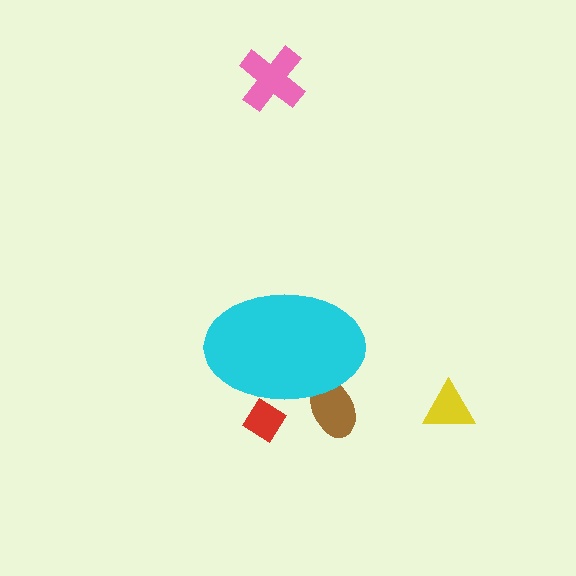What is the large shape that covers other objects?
A cyan ellipse.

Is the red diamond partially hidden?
Yes, the red diamond is partially hidden behind the cyan ellipse.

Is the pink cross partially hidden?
No, the pink cross is fully visible.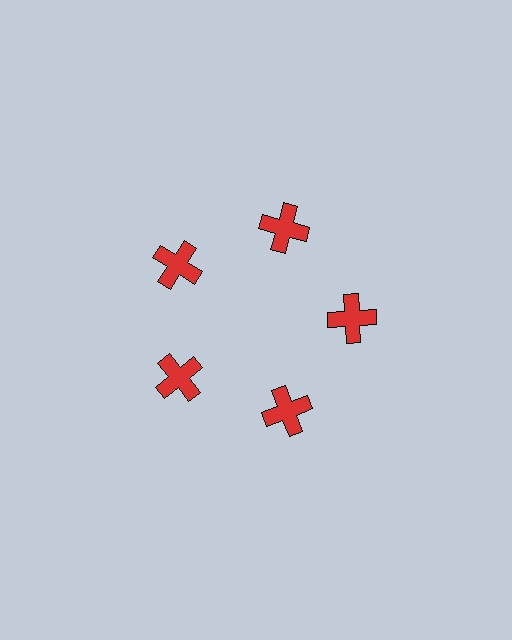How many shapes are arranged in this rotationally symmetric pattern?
There are 5 shapes, arranged in 5 groups of 1.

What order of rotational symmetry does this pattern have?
This pattern has 5-fold rotational symmetry.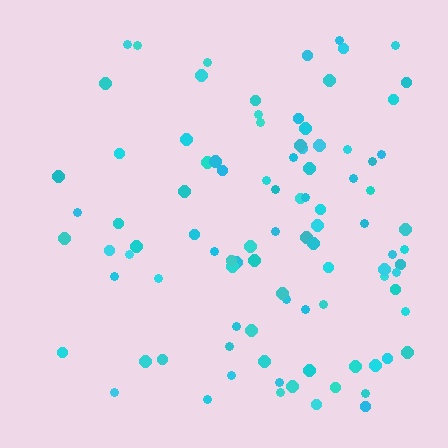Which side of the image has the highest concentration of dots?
The right.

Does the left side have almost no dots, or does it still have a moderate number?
Still a moderate number, just noticeably fewer than the right.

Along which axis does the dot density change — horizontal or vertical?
Horizontal.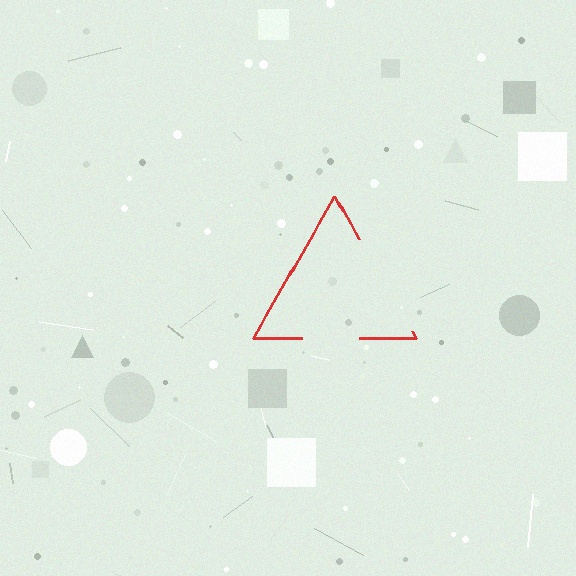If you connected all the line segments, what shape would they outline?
They would outline a triangle.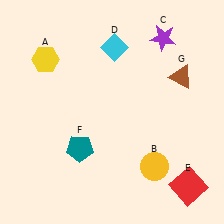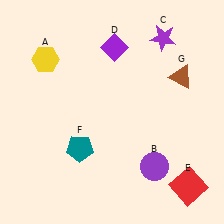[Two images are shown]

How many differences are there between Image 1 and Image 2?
There are 2 differences between the two images.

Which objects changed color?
B changed from yellow to purple. D changed from cyan to purple.